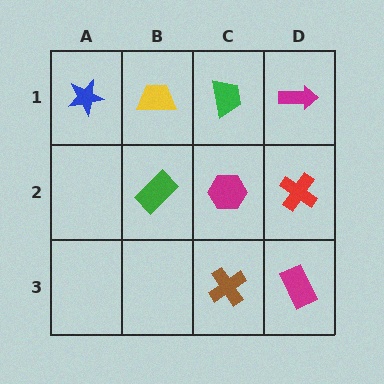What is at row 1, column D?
A magenta arrow.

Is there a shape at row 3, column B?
No, that cell is empty.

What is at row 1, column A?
A blue star.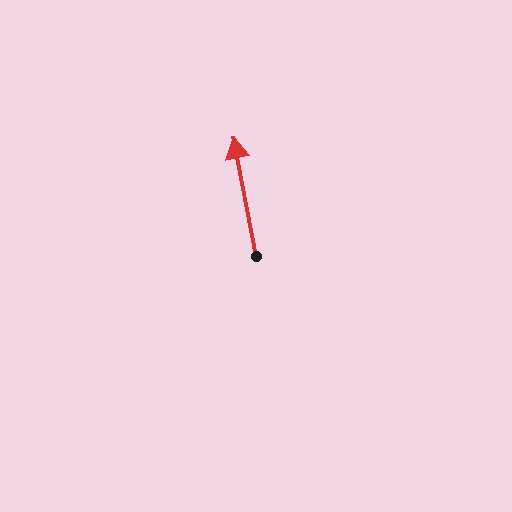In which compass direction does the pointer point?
North.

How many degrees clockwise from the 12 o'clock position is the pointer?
Approximately 350 degrees.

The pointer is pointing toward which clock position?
Roughly 12 o'clock.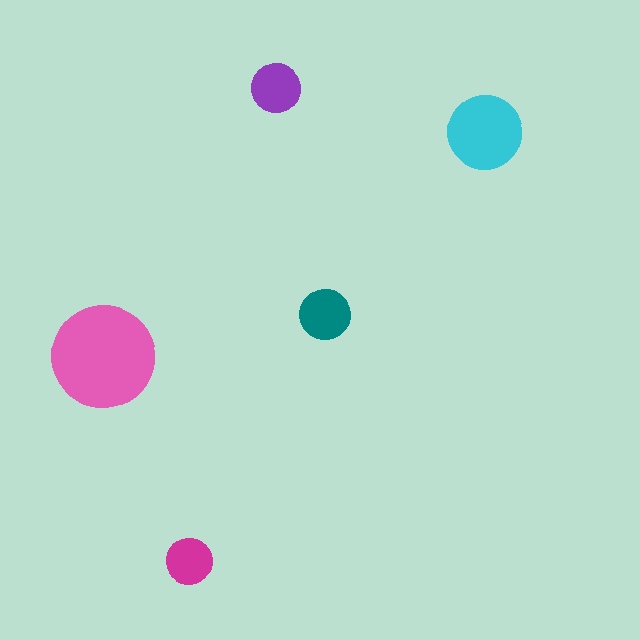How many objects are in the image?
There are 5 objects in the image.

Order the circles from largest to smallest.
the pink one, the cyan one, the teal one, the purple one, the magenta one.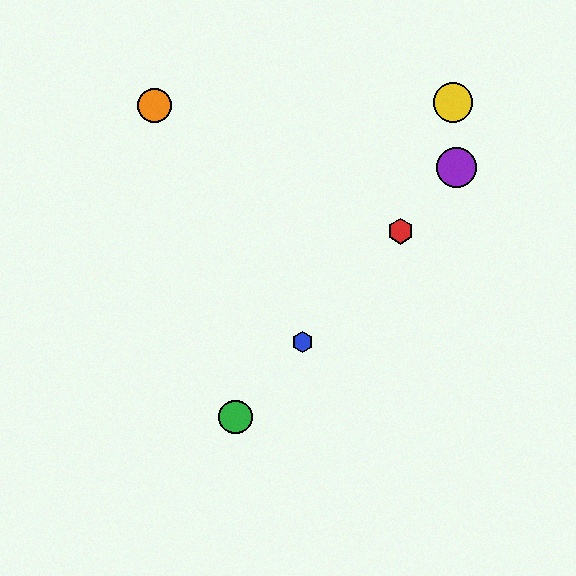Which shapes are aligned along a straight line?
The red hexagon, the blue hexagon, the green circle, the purple circle are aligned along a straight line.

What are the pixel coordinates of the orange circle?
The orange circle is at (154, 106).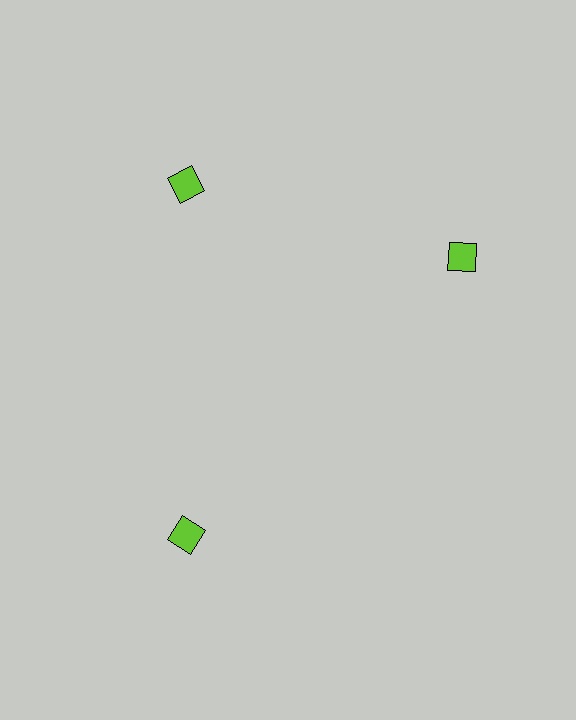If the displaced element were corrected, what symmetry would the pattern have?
It would have 3-fold rotational symmetry — the pattern would map onto itself every 120 degrees.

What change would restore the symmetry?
The symmetry would be restored by rotating it back into even spacing with its neighbors so that all 3 diamonds sit at equal angles and equal distance from the center.